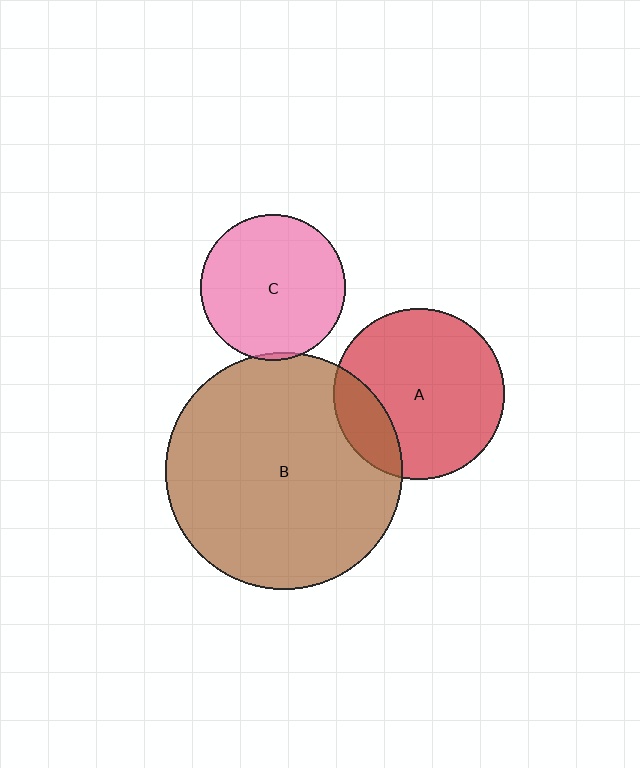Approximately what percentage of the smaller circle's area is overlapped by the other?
Approximately 5%.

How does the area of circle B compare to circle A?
Approximately 1.9 times.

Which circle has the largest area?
Circle B (brown).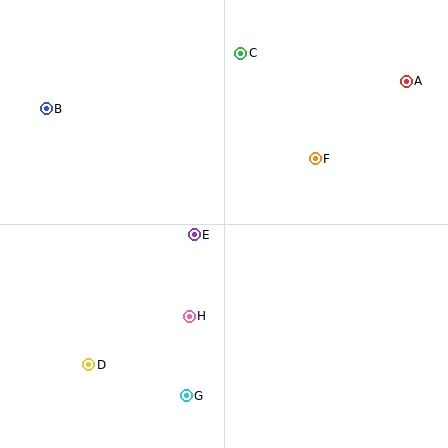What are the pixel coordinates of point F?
Point F is at (315, 159).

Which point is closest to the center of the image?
Point E at (194, 235) is closest to the center.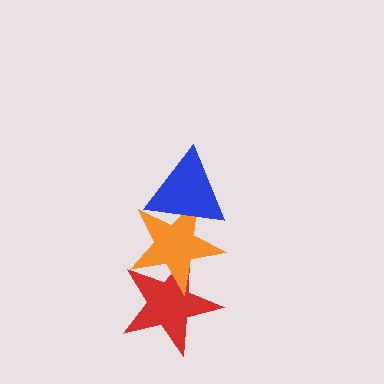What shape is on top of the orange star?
The blue triangle is on top of the orange star.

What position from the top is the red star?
The red star is 3rd from the top.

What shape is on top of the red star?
The orange star is on top of the red star.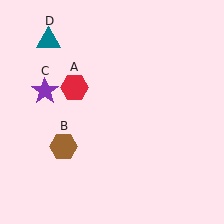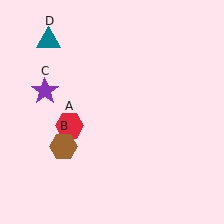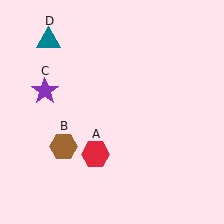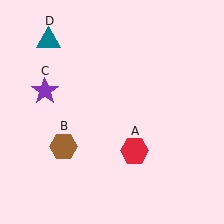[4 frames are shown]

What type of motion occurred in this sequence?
The red hexagon (object A) rotated counterclockwise around the center of the scene.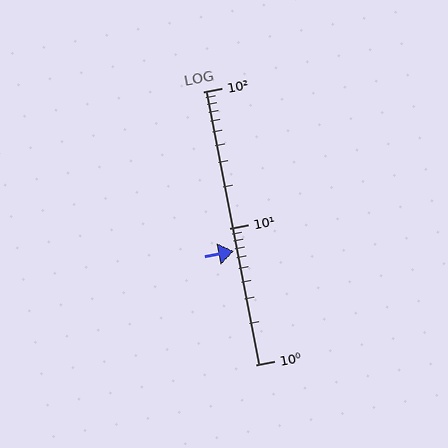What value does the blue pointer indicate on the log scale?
The pointer indicates approximately 6.8.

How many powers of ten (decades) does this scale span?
The scale spans 2 decades, from 1 to 100.